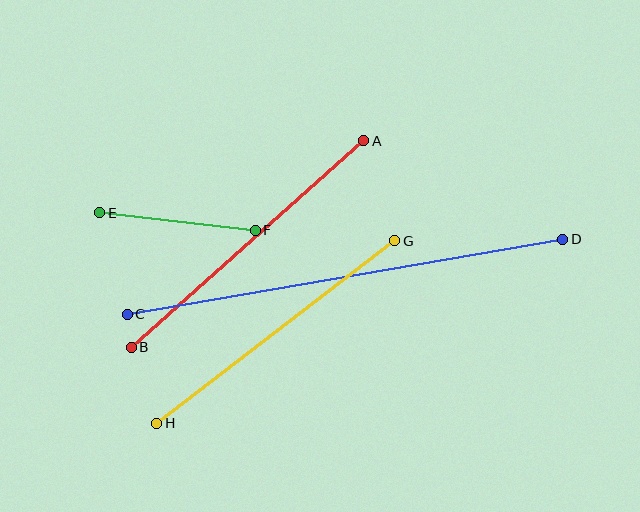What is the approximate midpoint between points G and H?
The midpoint is at approximately (276, 332) pixels.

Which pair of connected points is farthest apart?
Points C and D are farthest apart.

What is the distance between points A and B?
The distance is approximately 311 pixels.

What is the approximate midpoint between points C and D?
The midpoint is at approximately (345, 277) pixels.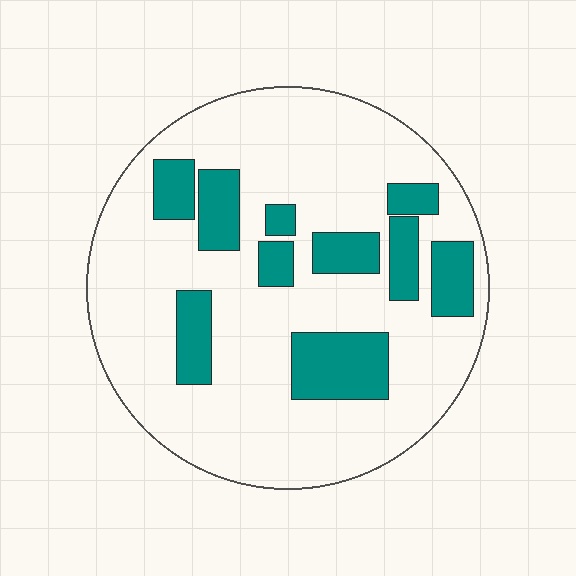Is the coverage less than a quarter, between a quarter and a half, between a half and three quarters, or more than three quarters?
Less than a quarter.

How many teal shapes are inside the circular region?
10.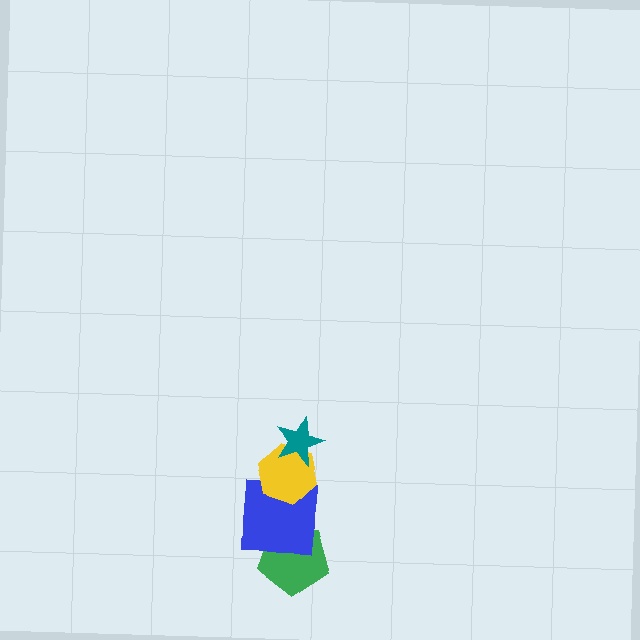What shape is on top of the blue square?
The yellow hexagon is on top of the blue square.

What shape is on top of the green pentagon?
The blue square is on top of the green pentagon.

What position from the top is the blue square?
The blue square is 3rd from the top.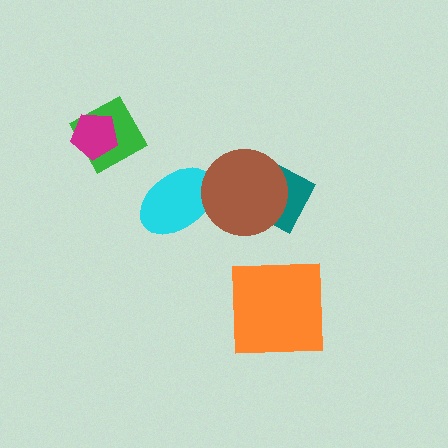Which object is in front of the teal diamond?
The brown circle is in front of the teal diamond.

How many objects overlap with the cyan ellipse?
1 object overlaps with the cyan ellipse.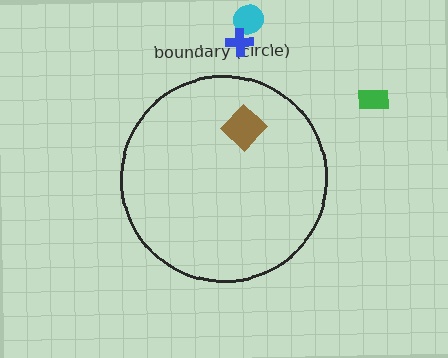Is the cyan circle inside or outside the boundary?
Outside.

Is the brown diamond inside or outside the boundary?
Inside.